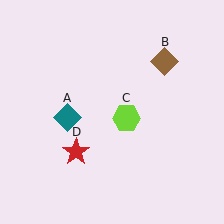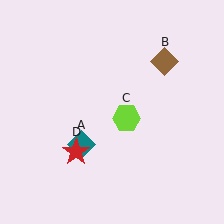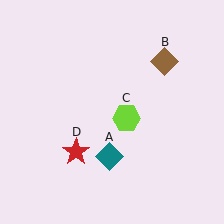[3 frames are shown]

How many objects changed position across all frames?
1 object changed position: teal diamond (object A).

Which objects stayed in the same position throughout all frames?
Brown diamond (object B) and lime hexagon (object C) and red star (object D) remained stationary.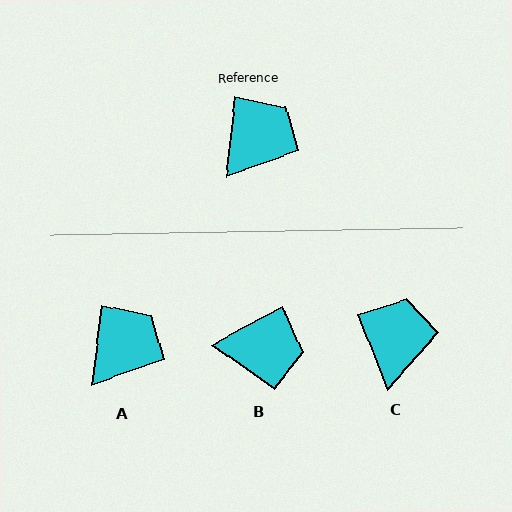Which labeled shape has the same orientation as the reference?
A.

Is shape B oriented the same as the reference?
No, it is off by about 55 degrees.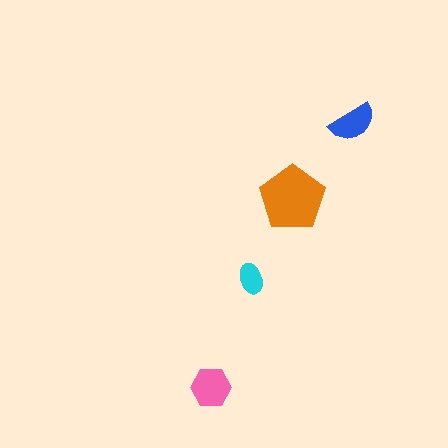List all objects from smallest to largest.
The cyan ellipse, the blue semicircle, the pink hexagon, the orange pentagon.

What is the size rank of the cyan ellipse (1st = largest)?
4th.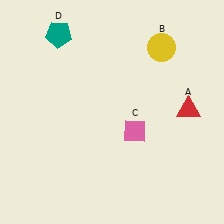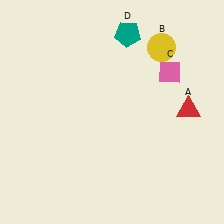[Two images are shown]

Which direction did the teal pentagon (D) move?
The teal pentagon (D) moved right.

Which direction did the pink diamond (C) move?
The pink diamond (C) moved up.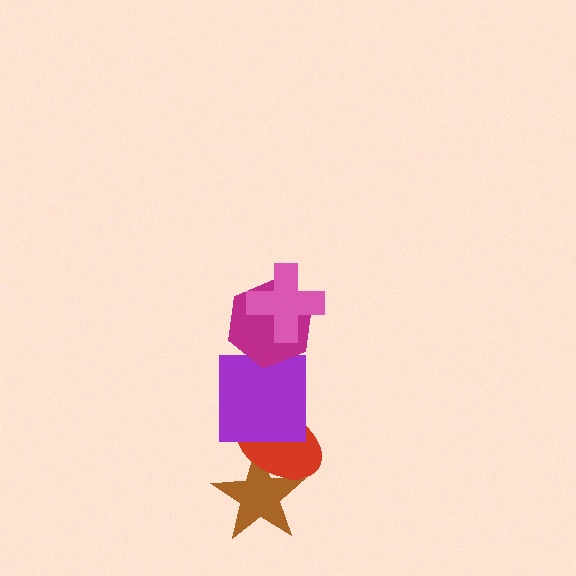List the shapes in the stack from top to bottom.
From top to bottom: the pink cross, the magenta hexagon, the purple square, the red ellipse, the brown star.